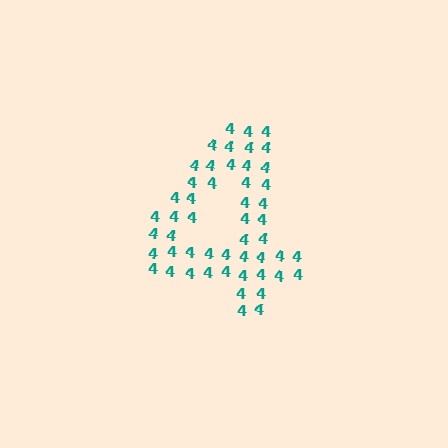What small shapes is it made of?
It is made of small digit 4's.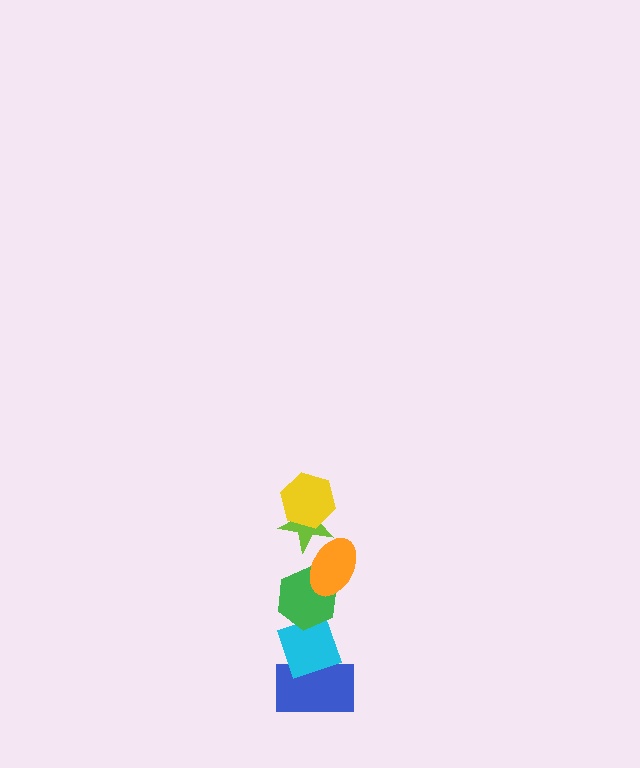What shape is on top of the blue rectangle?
The cyan diamond is on top of the blue rectangle.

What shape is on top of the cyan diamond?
The green hexagon is on top of the cyan diamond.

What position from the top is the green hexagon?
The green hexagon is 4th from the top.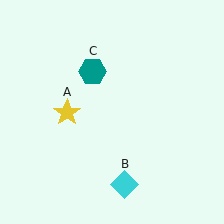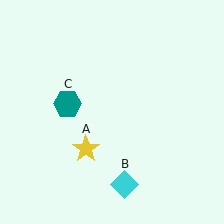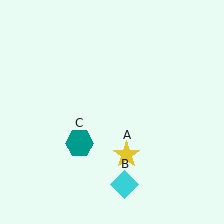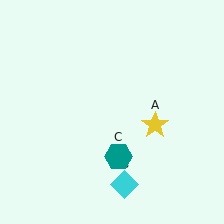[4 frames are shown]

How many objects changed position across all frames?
2 objects changed position: yellow star (object A), teal hexagon (object C).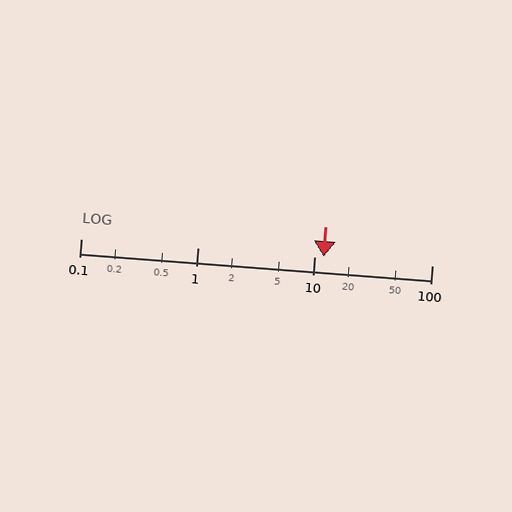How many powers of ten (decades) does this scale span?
The scale spans 3 decades, from 0.1 to 100.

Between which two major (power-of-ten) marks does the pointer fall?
The pointer is between 10 and 100.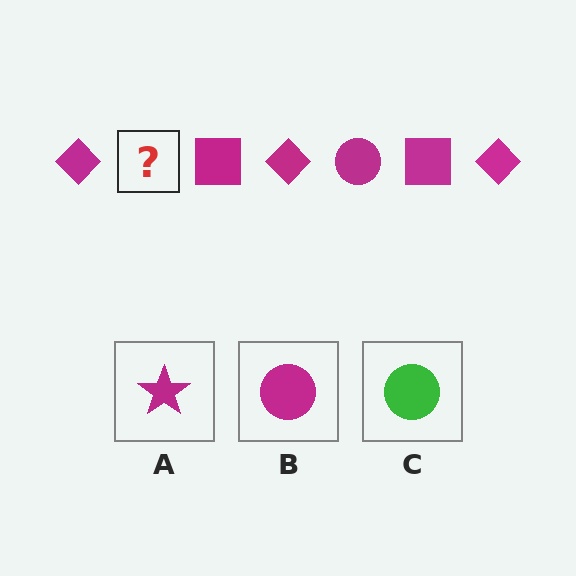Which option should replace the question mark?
Option B.